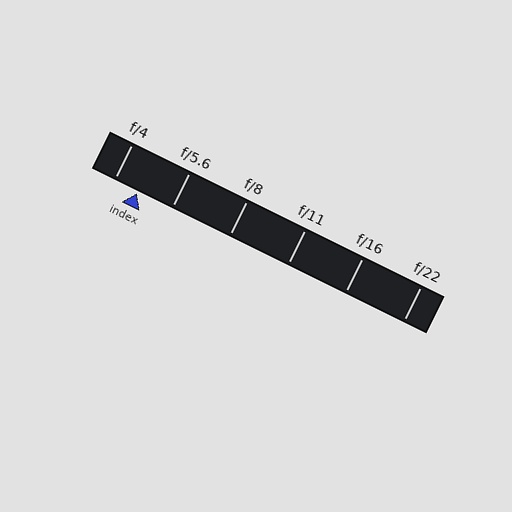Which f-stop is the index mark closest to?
The index mark is closest to f/4.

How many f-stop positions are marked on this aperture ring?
There are 6 f-stop positions marked.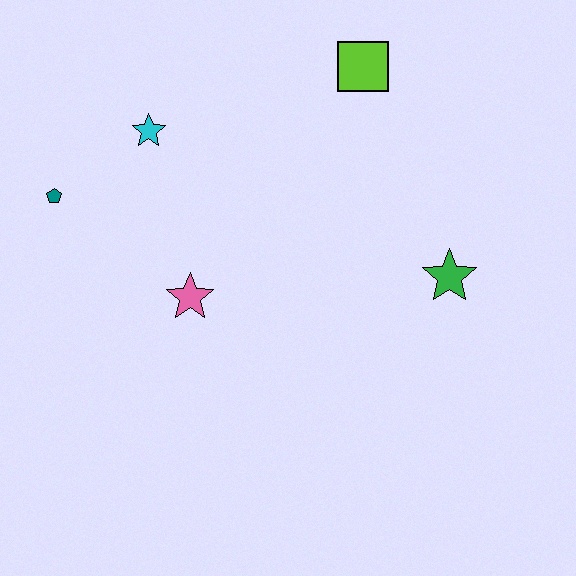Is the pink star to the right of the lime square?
No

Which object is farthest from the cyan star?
The green star is farthest from the cyan star.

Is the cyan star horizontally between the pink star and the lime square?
No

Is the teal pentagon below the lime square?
Yes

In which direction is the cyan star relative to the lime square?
The cyan star is to the left of the lime square.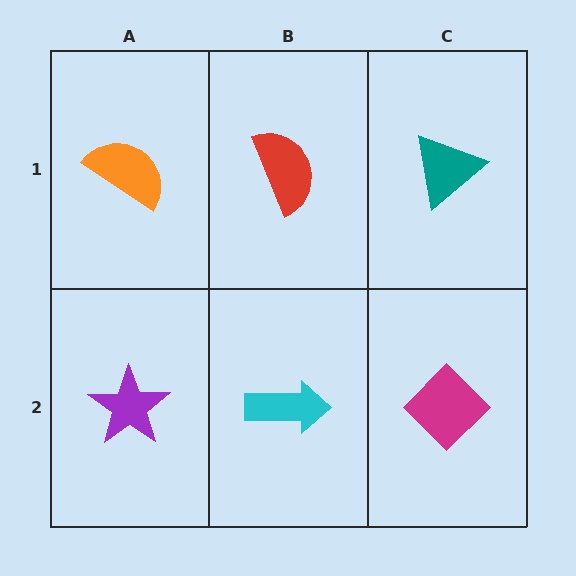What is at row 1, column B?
A red semicircle.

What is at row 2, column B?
A cyan arrow.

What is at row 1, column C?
A teal triangle.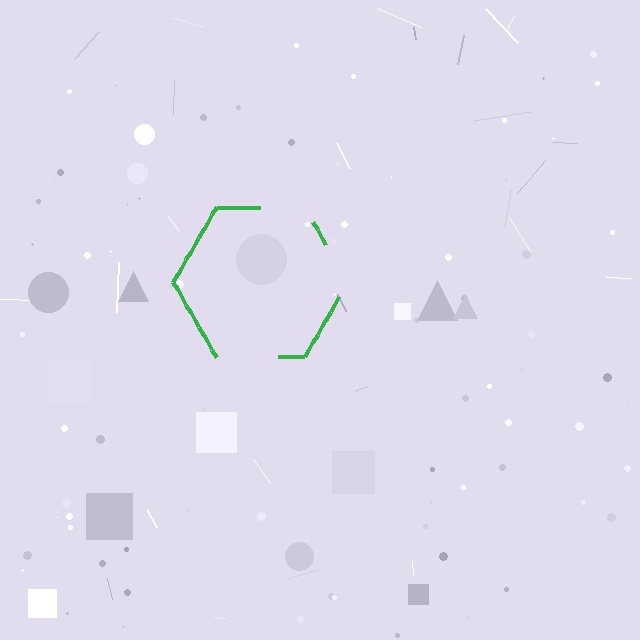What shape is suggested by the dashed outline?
The dashed outline suggests a hexagon.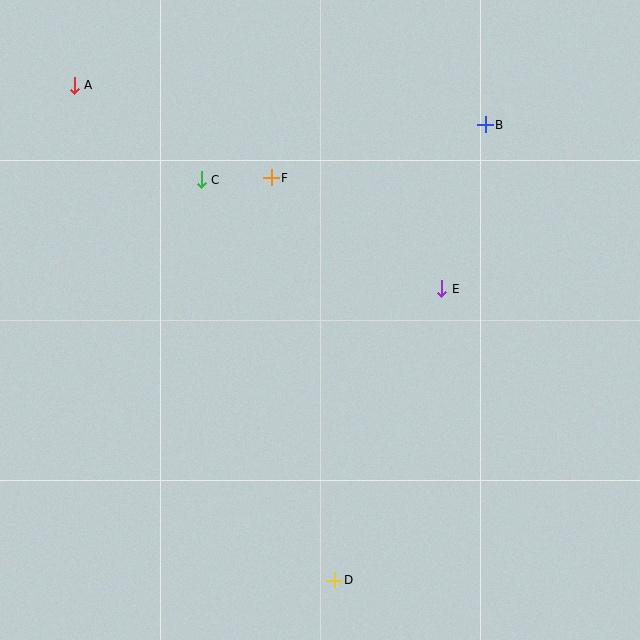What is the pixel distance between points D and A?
The distance between D and A is 559 pixels.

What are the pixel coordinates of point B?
Point B is at (485, 125).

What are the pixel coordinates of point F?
Point F is at (271, 178).